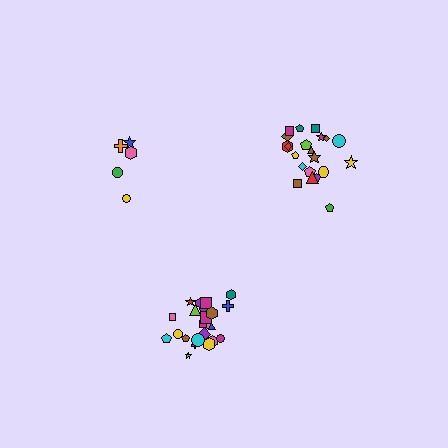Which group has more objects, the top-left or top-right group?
The top-right group.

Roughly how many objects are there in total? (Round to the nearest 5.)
Roughly 50 objects in total.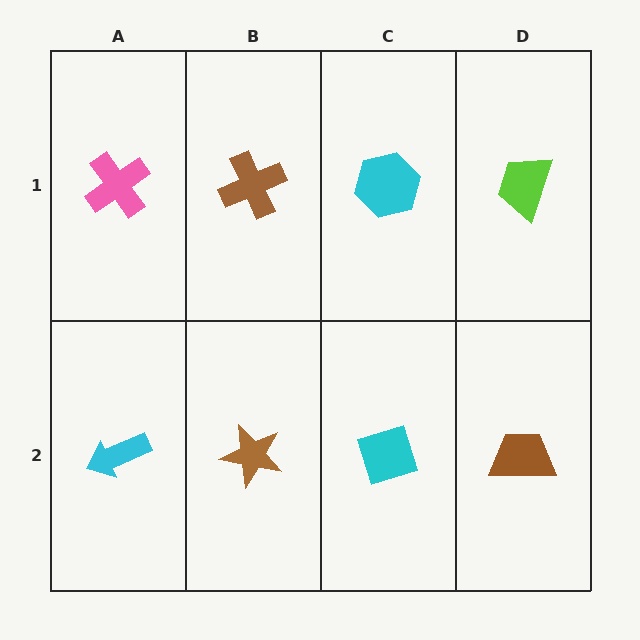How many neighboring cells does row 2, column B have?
3.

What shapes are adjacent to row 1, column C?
A cyan diamond (row 2, column C), a brown cross (row 1, column B), a lime trapezoid (row 1, column D).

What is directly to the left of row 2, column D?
A cyan diamond.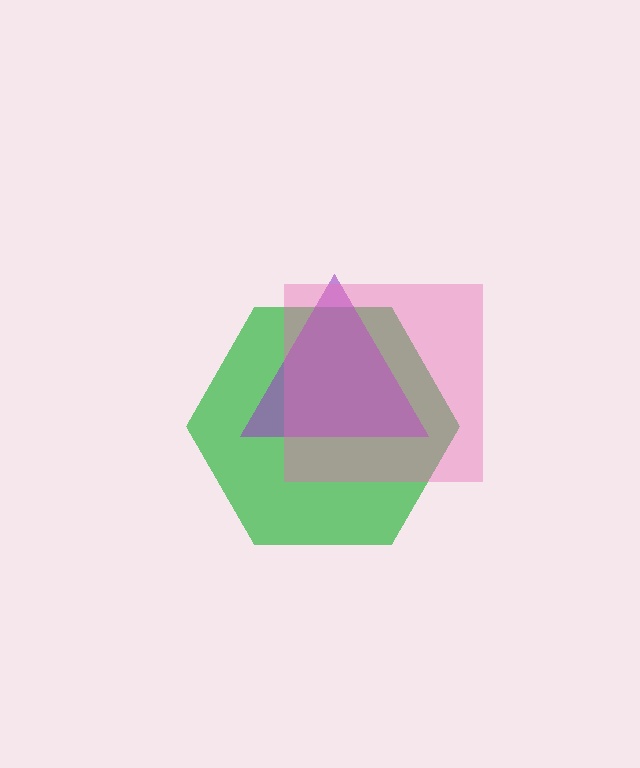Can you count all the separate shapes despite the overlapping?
Yes, there are 3 separate shapes.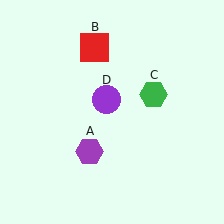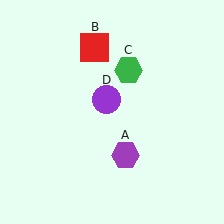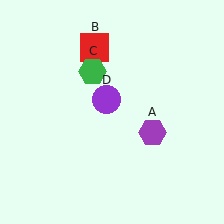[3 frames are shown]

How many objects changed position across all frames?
2 objects changed position: purple hexagon (object A), green hexagon (object C).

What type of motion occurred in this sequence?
The purple hexagon (object A), green hexagon (object C) rotated counterclockwise around the center of the scene.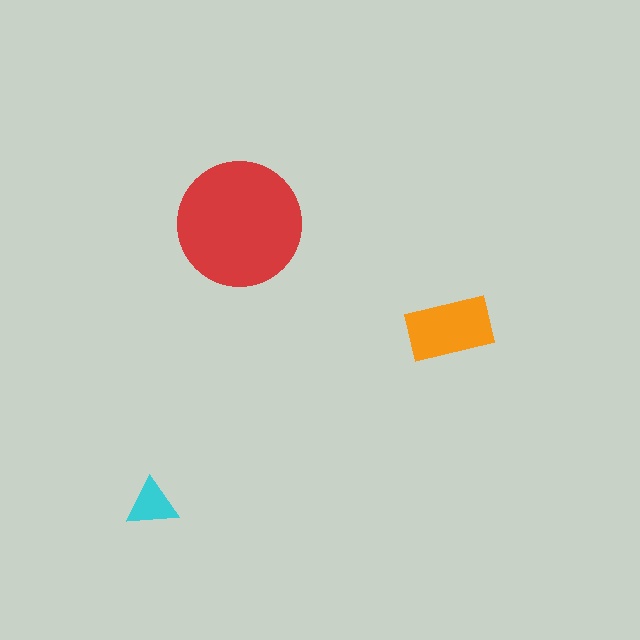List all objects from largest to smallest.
The red circle, the orange rectangle, the cyan triangle.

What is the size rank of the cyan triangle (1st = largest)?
3rd.